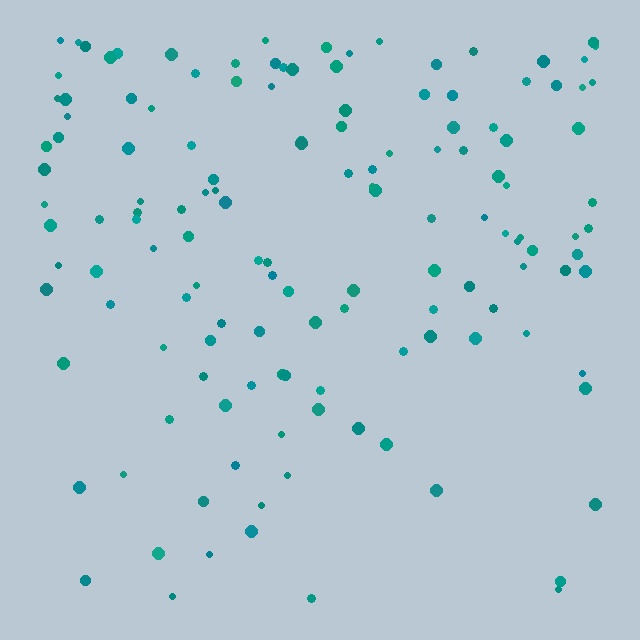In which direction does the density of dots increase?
From bottom to top, with the top side densest.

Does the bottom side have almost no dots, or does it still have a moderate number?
Still a moderate number, just noticeably fewer than the top.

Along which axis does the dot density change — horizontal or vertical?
Vertical.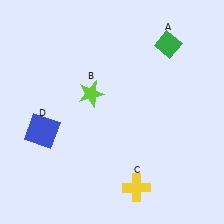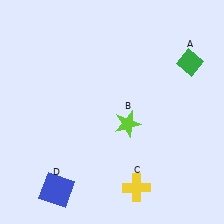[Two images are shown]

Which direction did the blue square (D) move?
The blue square (D) moved down.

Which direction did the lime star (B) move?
The lime star (B) moved right.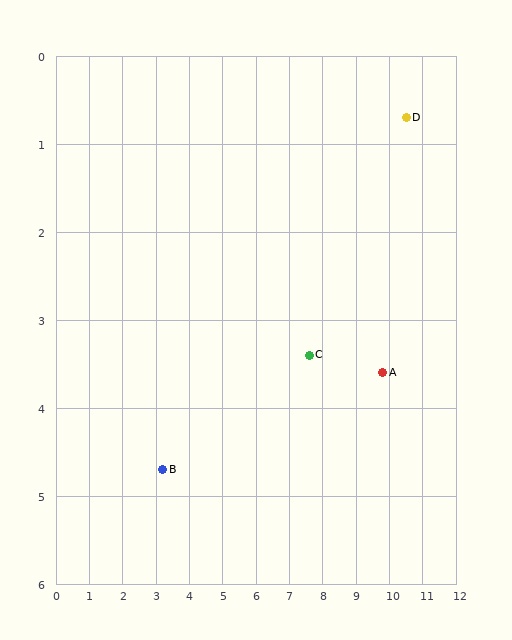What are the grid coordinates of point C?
Point C is at approximately (7.6, 3.4).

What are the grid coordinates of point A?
Point A is at approximately (9.8, 3.6).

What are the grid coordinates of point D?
Point D is at approximately (10.5, 0.7).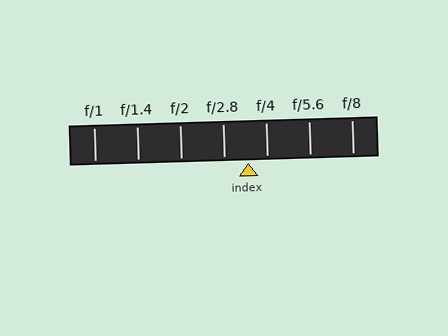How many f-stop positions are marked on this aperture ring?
There are 7 f-stop positions marked.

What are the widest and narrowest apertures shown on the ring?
The widest aperture shown is f/1 and the narrowest is f/8.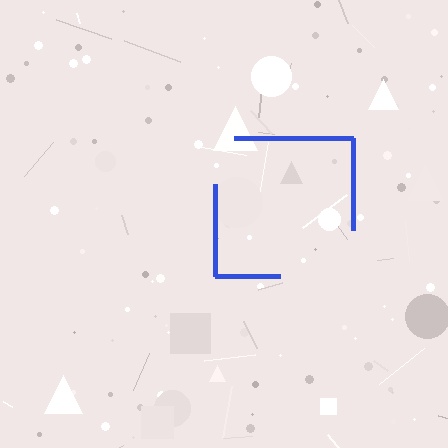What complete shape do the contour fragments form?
The contour fragments form a square.